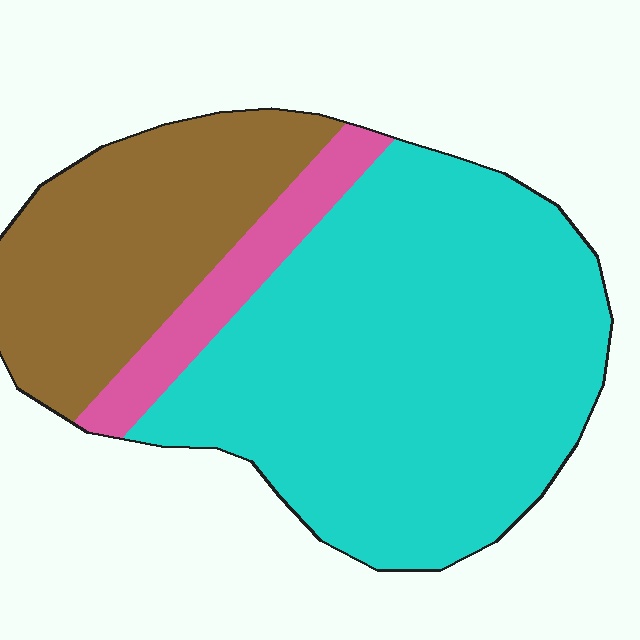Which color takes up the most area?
Cyan, at roughly 65%.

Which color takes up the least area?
Pink, at roughly 10%.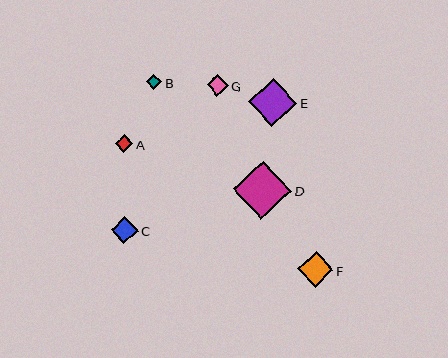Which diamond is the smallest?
Diamond B is the smallest with a size of approximately 15 pixels.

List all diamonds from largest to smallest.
From largest to smallest: D, E, F, C, G, A, B.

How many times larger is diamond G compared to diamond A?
Diamond G is approximately 1.2 times the size of diamond A.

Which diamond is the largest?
Diamond D is the largest with a size of approximately 58 pixels.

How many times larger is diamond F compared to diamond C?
Diamond F is approximately 1.3 times the size of diamond C.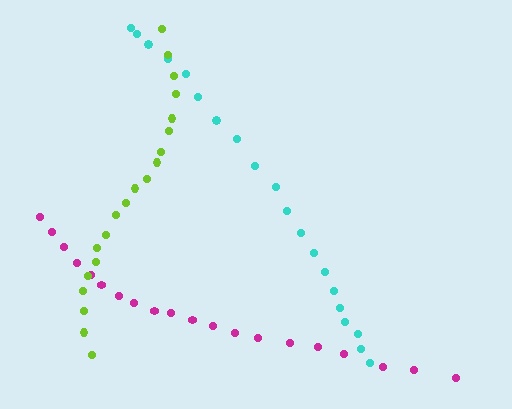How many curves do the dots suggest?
There are 3 distinct paths.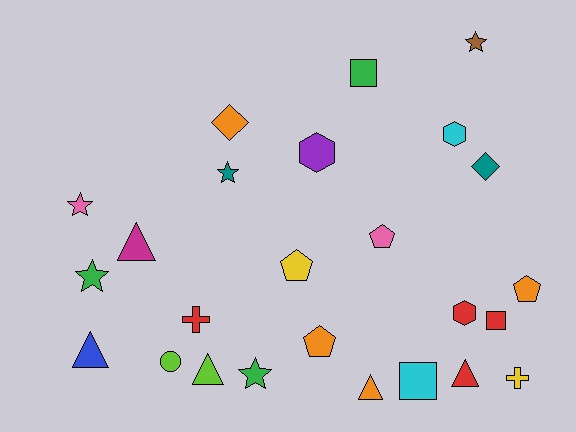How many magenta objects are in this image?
There is 1 magenta object.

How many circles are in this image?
There is 1 circle.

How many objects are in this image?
There are 25 objects.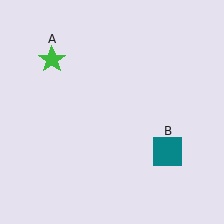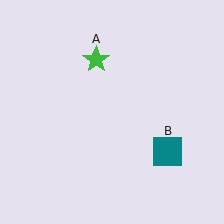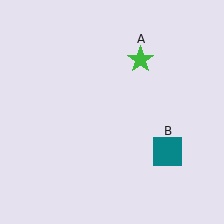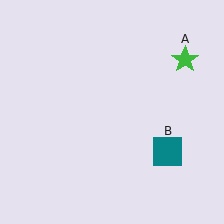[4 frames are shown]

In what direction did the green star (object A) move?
The green star (object A) moved right.